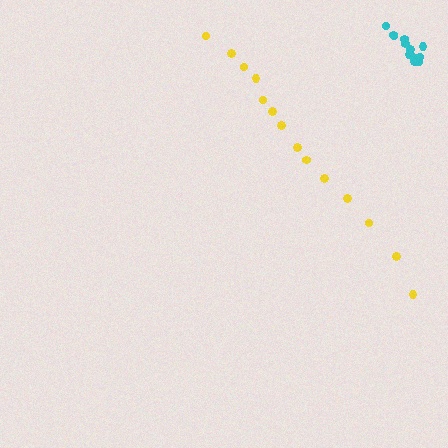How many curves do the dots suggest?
There are 2 distinct paths.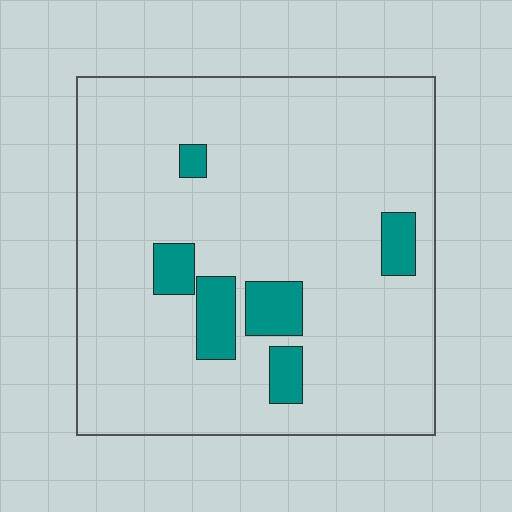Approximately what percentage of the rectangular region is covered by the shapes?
Approximately 10%.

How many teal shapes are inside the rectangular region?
6.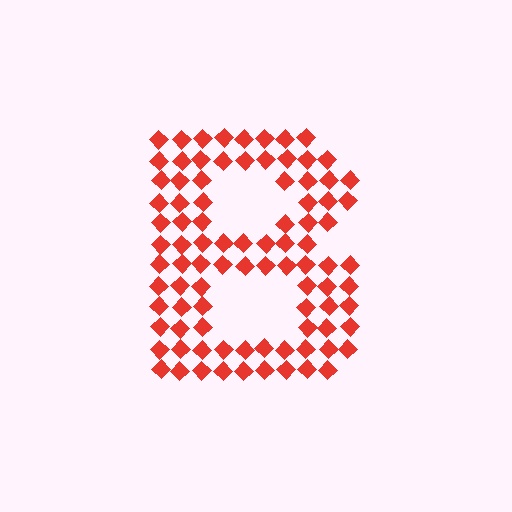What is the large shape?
The large shape is the letter B.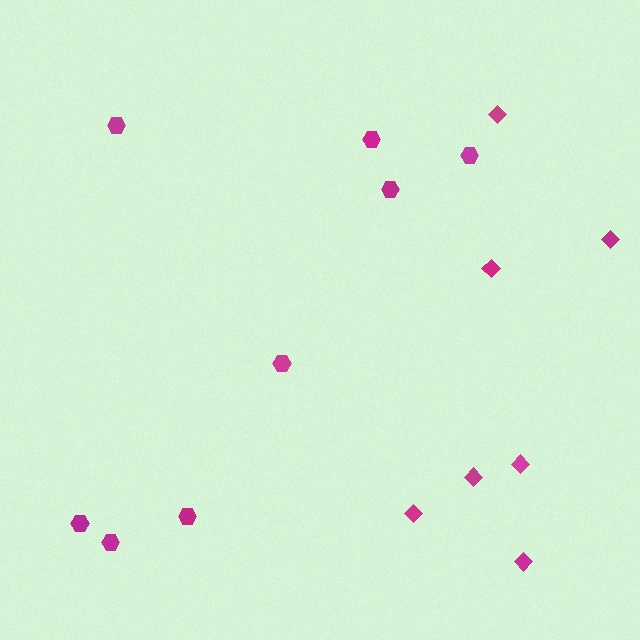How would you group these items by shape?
There are 2 groups: one group of hexagons (8) and one group of diamonds (7).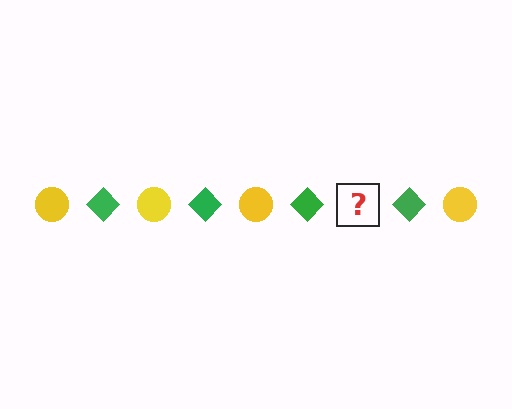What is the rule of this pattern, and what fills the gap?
The rule is that the pattern alternates between yellow circle and green diamond. The gap should be filled with a yellow circle.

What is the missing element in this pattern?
The missing element is a yellow circle.